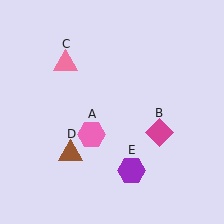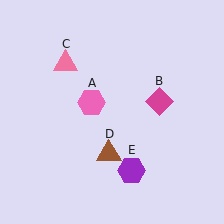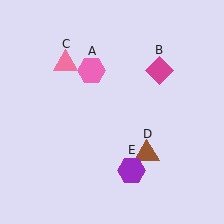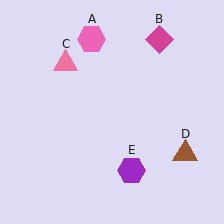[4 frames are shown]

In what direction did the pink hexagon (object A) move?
The pink hexagon (object A) moved up.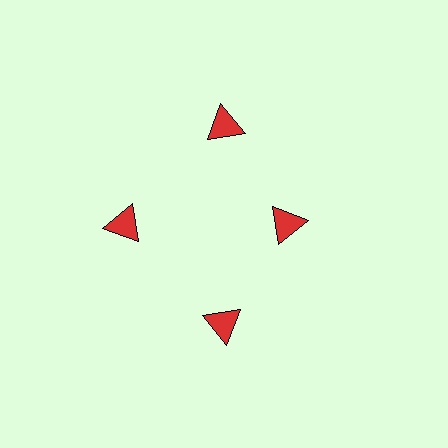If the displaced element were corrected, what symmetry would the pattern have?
It would have 4-fold rotational symmetry — the pattern would map onto itself every 90 degrees.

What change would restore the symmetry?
The symmetry would be restored by moving it outward, back onto the ring so that all 4 triangles sit at equal angles and equal distance from the center.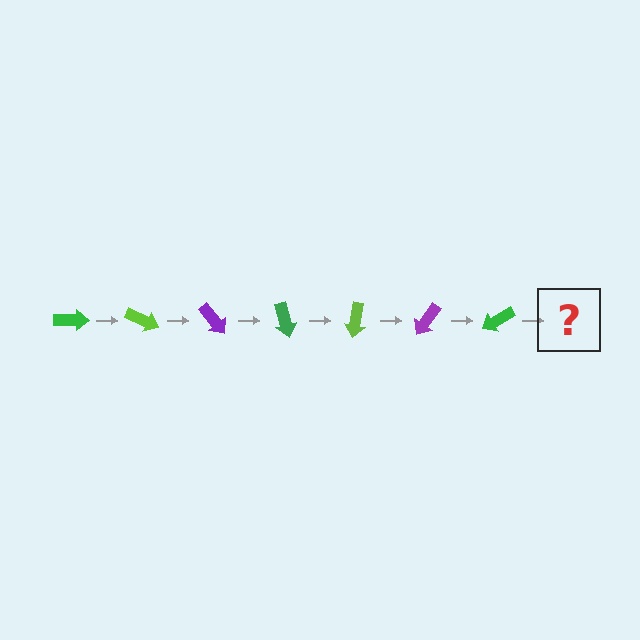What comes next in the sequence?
The next element should be a lime arrow, rotated 175 degrees from the start.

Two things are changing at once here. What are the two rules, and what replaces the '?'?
The two rules are that it rotates 25 degrees each step and the color cycles through green, lime, and purple. The '?' should be a lime arrow, rotated 175 degrees from the start.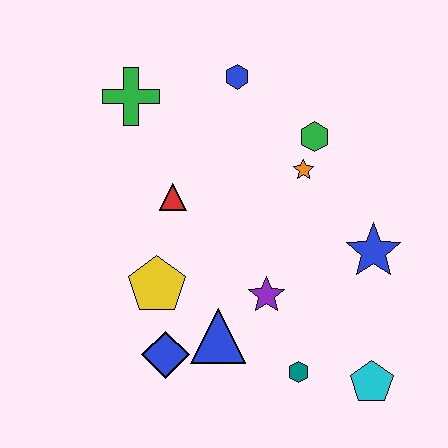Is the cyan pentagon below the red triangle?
Yes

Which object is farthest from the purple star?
The green cross is farthest from the purple star.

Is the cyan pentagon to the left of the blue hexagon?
No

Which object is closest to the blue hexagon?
The green hexagon is closest to the blue hexagon.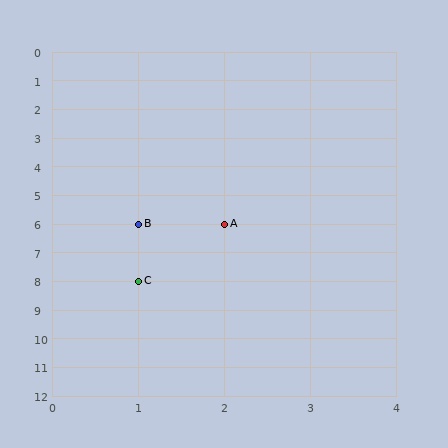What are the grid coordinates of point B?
Point B is at grid coordinates (1, 6).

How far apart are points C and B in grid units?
Points C and B are 2 rows apart.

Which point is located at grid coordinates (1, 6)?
Point B is at (1, 6).